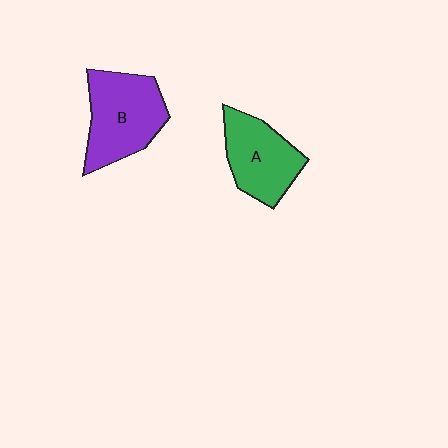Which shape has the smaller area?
Shape A (green).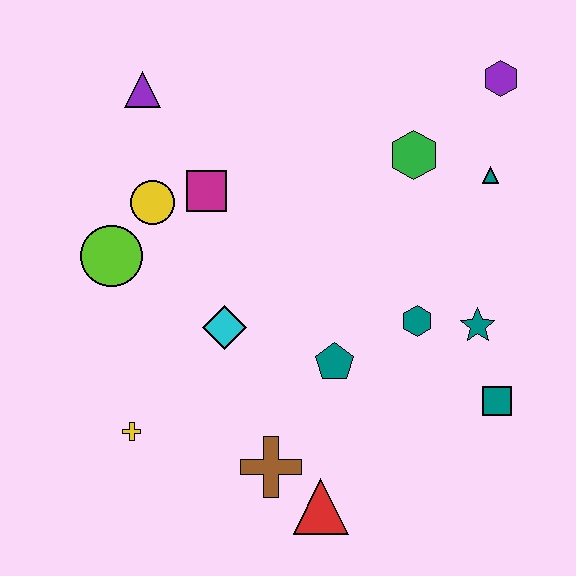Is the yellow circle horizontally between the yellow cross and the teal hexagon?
Yes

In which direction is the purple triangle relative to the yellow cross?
The purple triangle is above the yellow cross.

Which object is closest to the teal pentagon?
The teal hexagon is closest to the teal pentagon.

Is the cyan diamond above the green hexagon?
No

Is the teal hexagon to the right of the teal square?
No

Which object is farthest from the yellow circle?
The teal square is farthest from the yellow circle.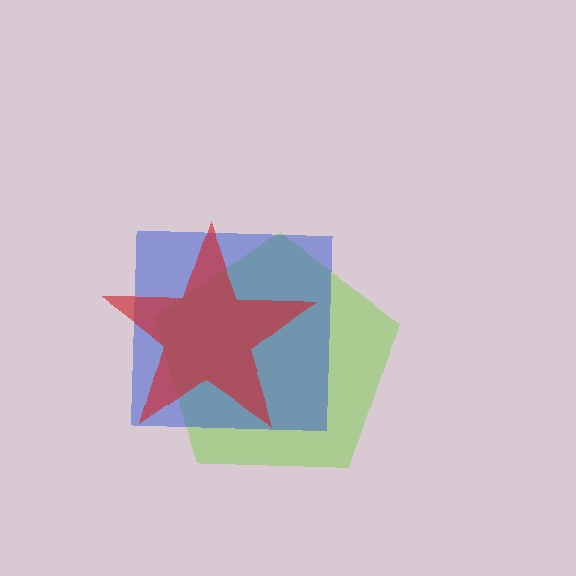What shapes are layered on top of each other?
The layered shapes are: a lime pentagon, a blue square, a red star.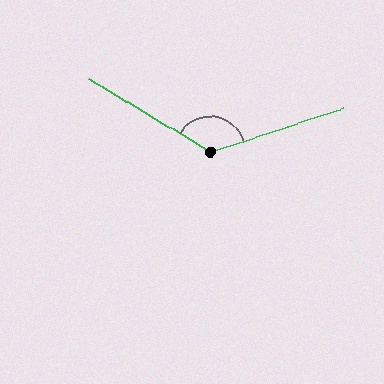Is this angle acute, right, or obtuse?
It is obtuse.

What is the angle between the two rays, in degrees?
Approximately 131 degrees.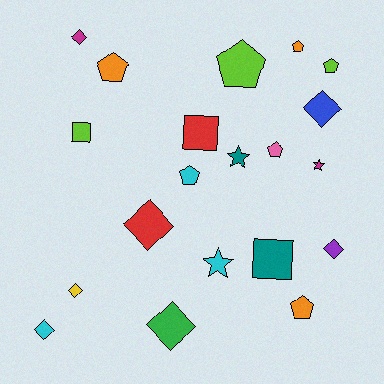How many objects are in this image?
There are 20 objects.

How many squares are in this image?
There are 3 squares.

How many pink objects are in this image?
There is 1 pink object.